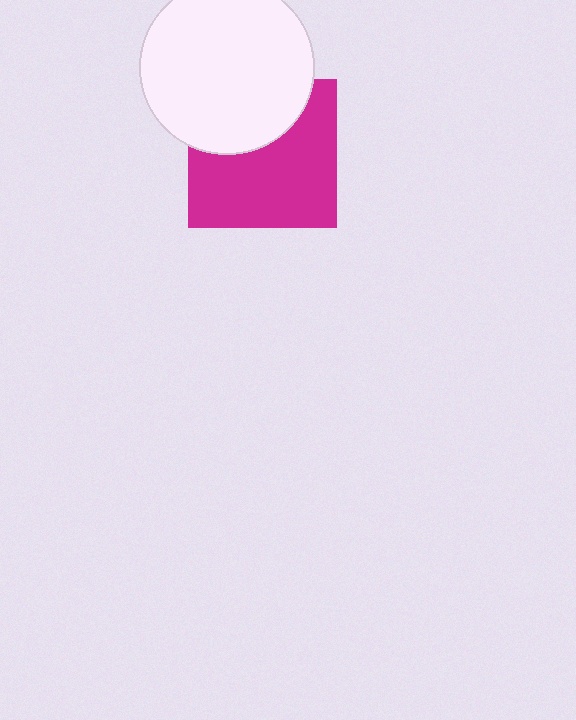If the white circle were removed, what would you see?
You would see the complete magenta square.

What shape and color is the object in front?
The object in front is a white circle.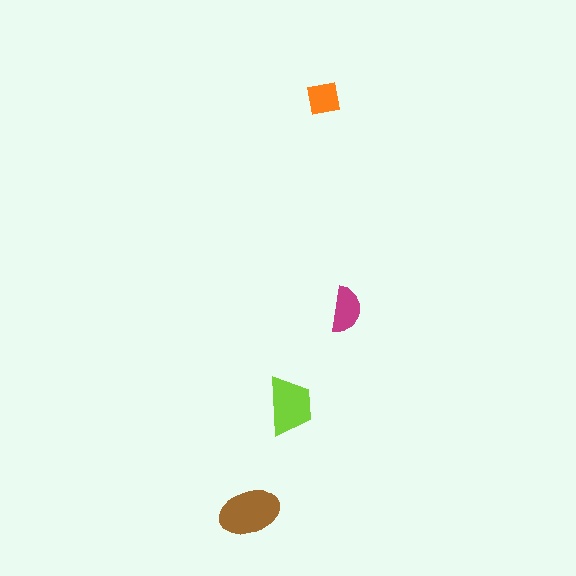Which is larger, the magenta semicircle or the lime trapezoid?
The lime trapezoid.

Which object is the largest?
The brown ellipse.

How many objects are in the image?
There are 4 objects in the image.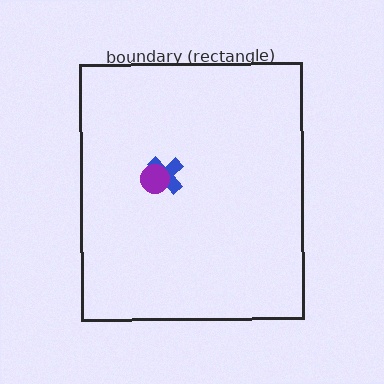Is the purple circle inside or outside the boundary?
Inside.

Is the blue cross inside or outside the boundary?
Inside.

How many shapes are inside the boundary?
2 inside, 0 outside.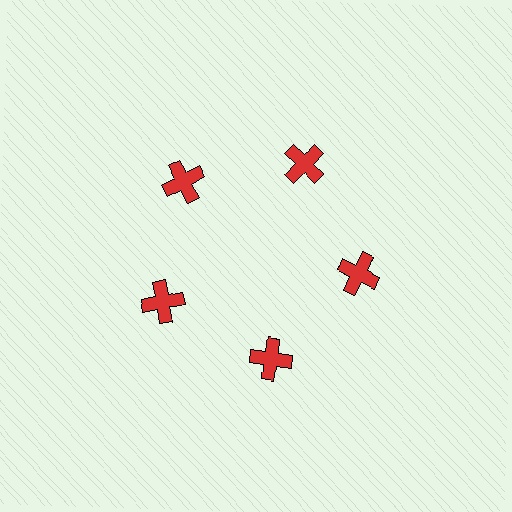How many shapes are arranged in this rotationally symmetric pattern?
There are 5 shapes, arranged in 5 groups of 1.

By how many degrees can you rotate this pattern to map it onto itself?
The pattern maps onto itself every 72 degrees of rotation.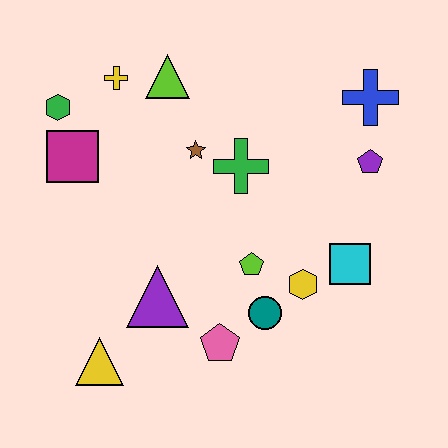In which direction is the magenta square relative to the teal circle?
The magenta square is to the left of the teal circle.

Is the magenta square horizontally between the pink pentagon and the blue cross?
No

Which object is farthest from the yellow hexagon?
The green hexagon is farthest from the yellow hexagon.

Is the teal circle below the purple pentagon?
Yes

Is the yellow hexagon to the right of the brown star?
Yes